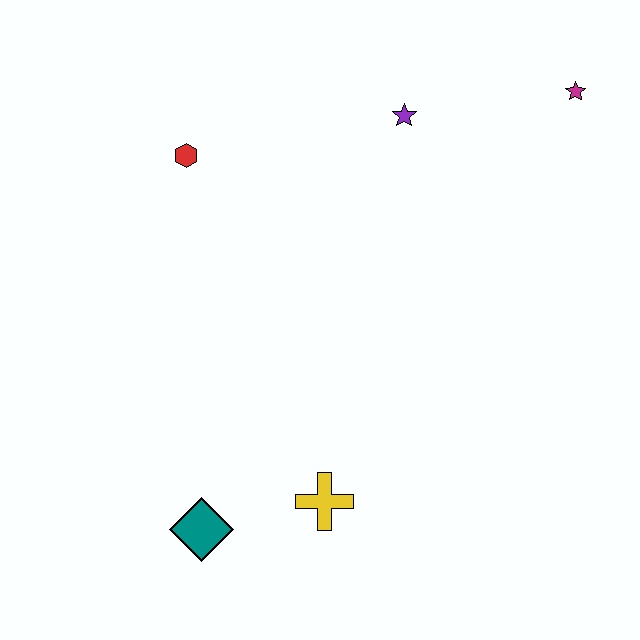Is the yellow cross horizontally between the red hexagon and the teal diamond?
No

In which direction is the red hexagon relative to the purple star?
The red hexagon is to the left of the purple star.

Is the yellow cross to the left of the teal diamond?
No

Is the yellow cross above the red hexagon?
No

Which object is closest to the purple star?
The magenta star is closest to the purple star.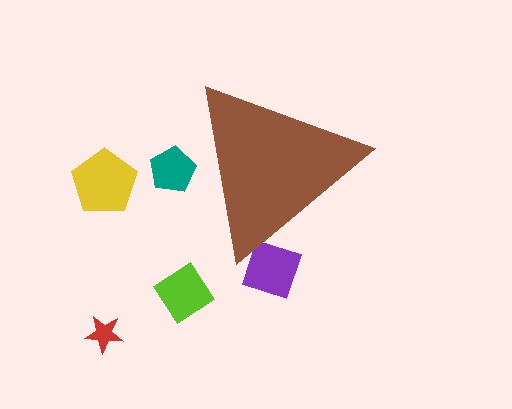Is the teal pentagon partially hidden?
Yes, the teal pentagon is partially hidden behind the brown triangle.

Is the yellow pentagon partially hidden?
No, the yellow pentagon is fully visible.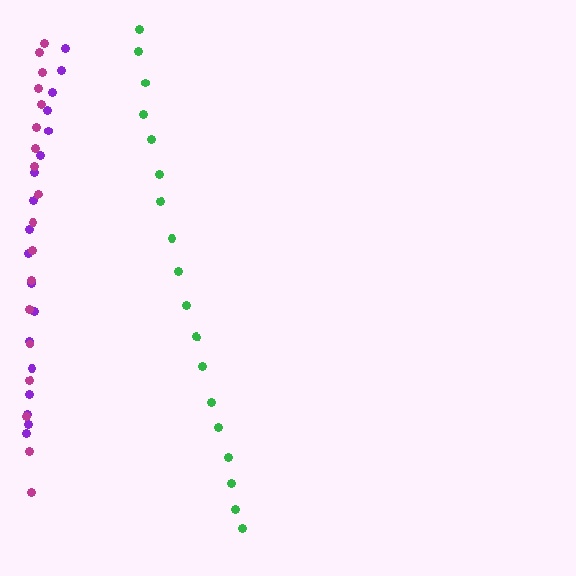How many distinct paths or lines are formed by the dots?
There are 3 distinct paths.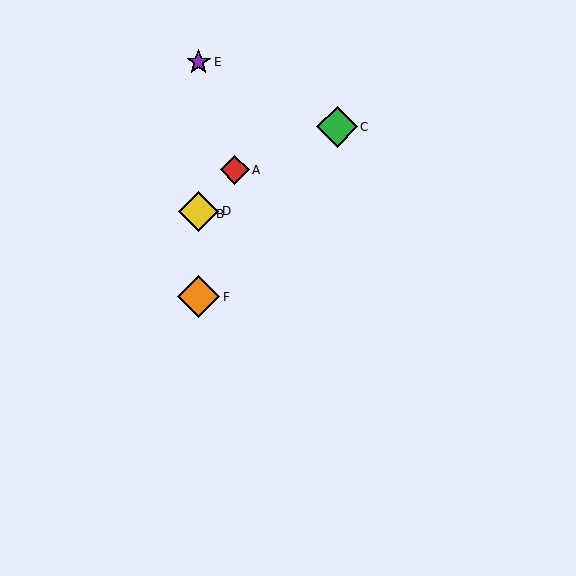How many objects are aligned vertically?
4 objects (B, D, E, F) are aligned vertically.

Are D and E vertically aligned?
Yes, both are at x≈199.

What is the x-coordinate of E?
Object E is at x≈199.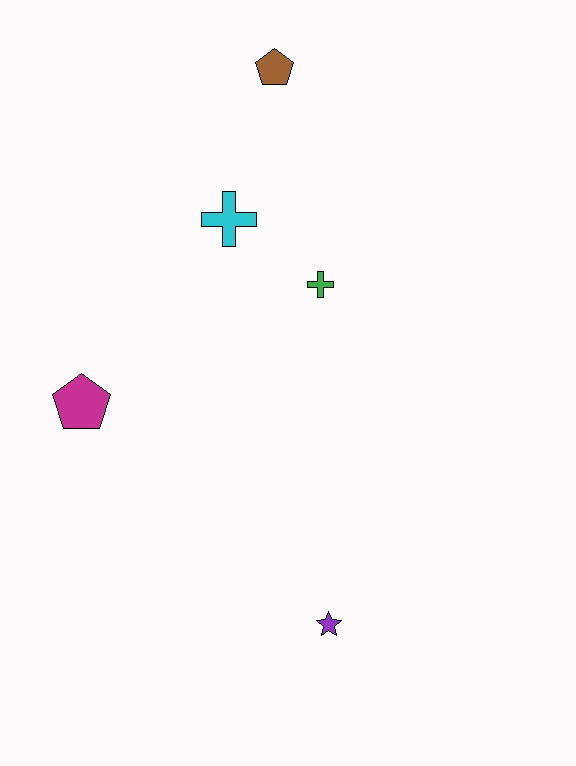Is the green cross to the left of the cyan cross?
No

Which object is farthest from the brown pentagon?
The purple star is farthest from the brown pentagon.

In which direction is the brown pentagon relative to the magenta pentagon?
The brown pentagon is above the magenta pentagon.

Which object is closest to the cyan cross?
The green cross is closest to the cyan cross.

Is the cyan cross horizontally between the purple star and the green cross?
No